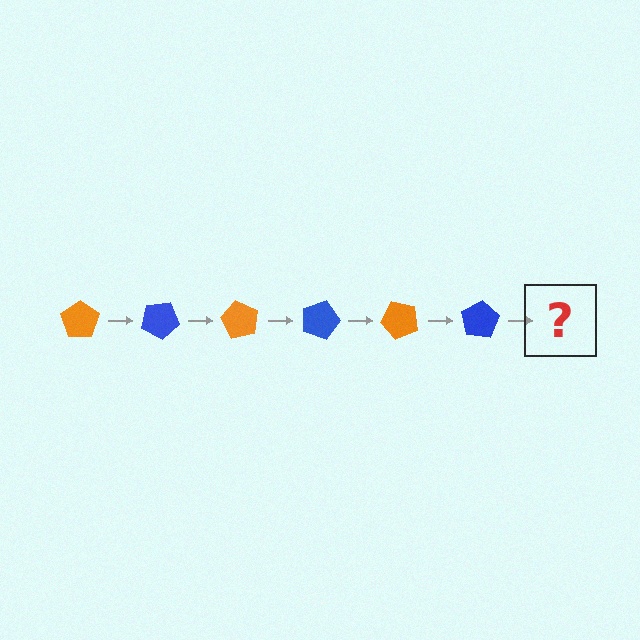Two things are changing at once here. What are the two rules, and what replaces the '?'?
The two rules are that it rotates 30 degrees each step and the color cycles through orange and blue. The '?' should be an orange pentagon, rotated 180 degrees from the start.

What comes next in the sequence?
The next element should be an orange pentagon, rotated 180 degrees from the start.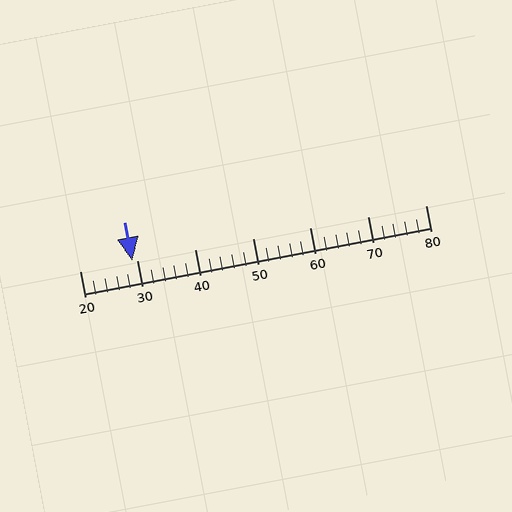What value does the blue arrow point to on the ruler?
The blue arrow points to approximately 29.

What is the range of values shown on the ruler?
The ruler shows values from 20 to 80.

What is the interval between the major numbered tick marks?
The major tick marks are spaced 10 units apart.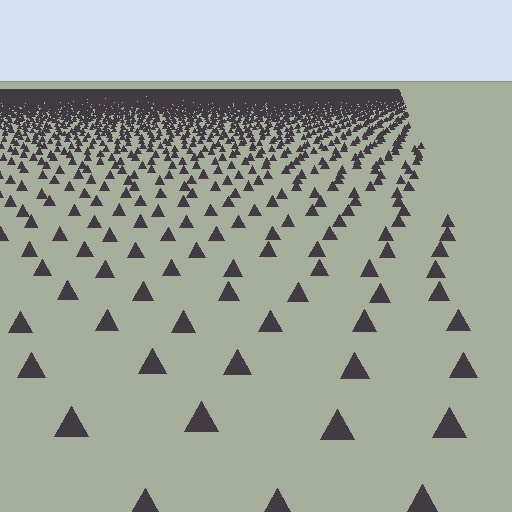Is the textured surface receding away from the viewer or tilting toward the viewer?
The surface is receding away from the viewer. Texture elements get smaller and denser toward the top.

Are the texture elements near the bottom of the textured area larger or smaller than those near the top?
Larger. Near the bottom, elements are closer to the viewer and appear at a bigger on-screen size.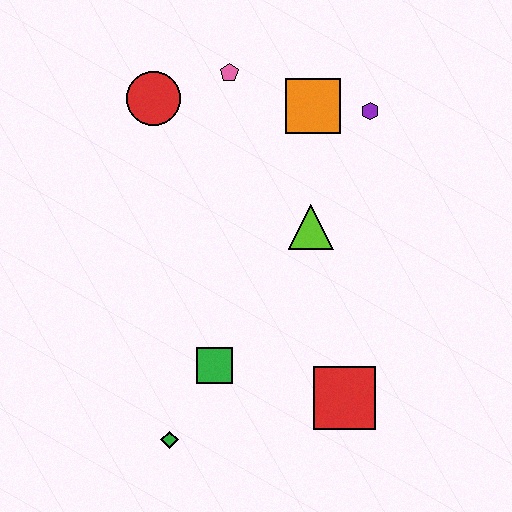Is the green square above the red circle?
No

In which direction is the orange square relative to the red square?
The orange square is above the red square.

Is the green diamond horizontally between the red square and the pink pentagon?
No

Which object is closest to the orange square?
The purple hexagon is closest to the orange square.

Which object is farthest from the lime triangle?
The green diamond is farthest from the lime triangle.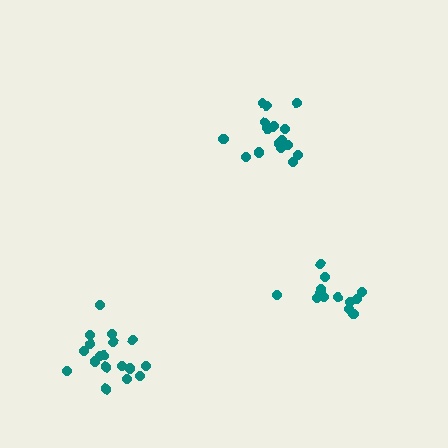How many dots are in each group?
Group 1: 18 dots, Group 2: 15 dots, Group 3: 18 dots (51 total).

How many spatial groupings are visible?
There are 3 spatial groupings.